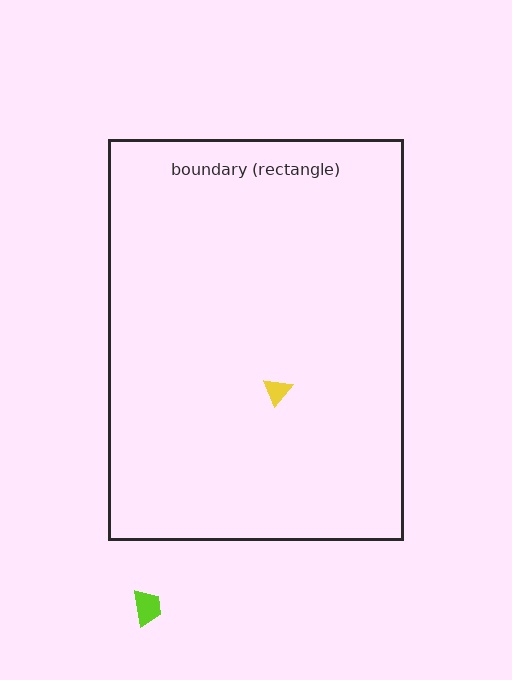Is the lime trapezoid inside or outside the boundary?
Outside.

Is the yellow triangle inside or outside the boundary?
Inside.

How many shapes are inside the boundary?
1 inside, 1 outside.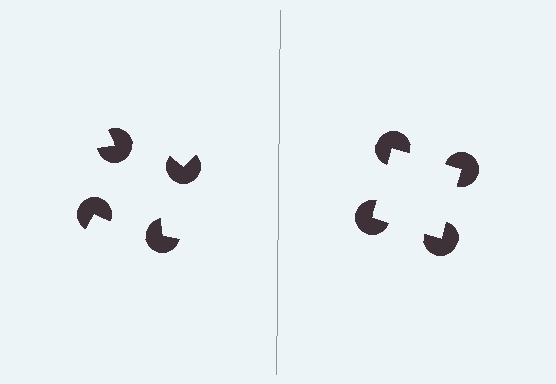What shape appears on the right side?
An illusory square.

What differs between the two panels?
The pac-man discs are positioned identically on both sides; only the wedge orientations differ. On the right they align to a square; on the left they are misaligned.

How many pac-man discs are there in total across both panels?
8 — 4 on each side.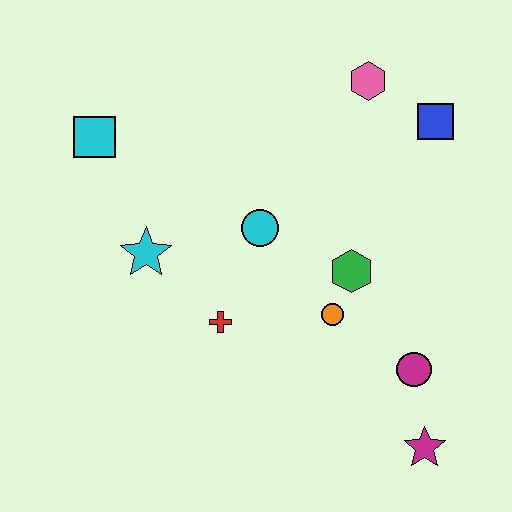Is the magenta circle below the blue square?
Yes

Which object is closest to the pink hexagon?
The blue square is closest to the pink hexagon.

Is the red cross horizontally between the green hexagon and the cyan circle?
No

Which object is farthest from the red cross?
The blue square is farthest from the red cross.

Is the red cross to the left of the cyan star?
No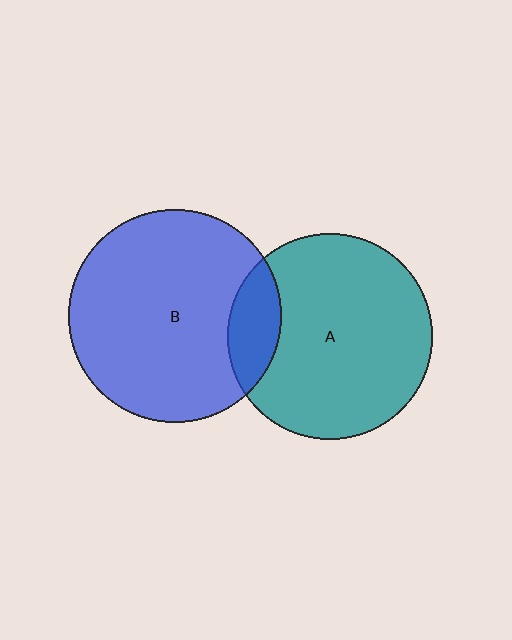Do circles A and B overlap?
Yes.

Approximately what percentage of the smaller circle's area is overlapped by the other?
Approximately 15%.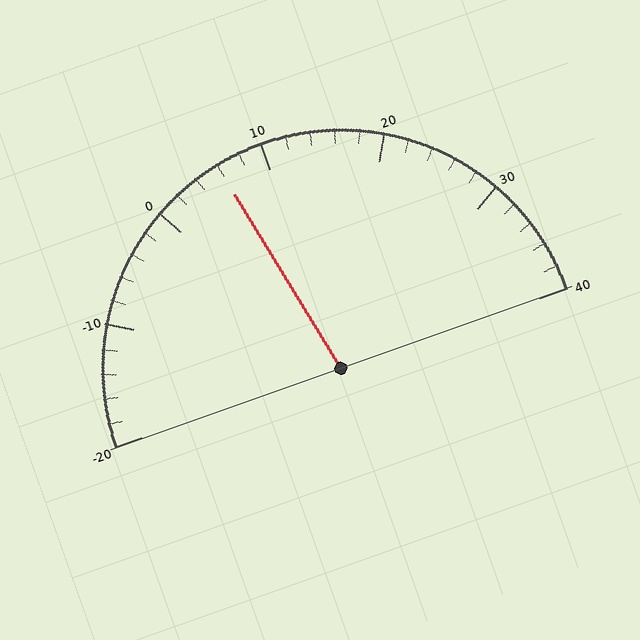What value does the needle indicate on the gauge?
The needle indicates approximately 6.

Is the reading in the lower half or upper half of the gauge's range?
The reading is in the lower half of the range (-20 to 40).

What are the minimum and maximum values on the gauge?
The gauge ranges from -20 to 40.